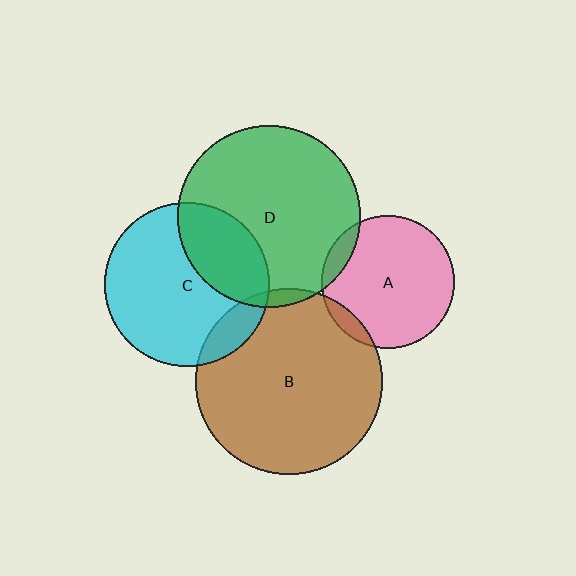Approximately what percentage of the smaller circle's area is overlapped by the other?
Approximately 5%.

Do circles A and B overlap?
Yes.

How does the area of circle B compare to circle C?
Approximately 1.3 times.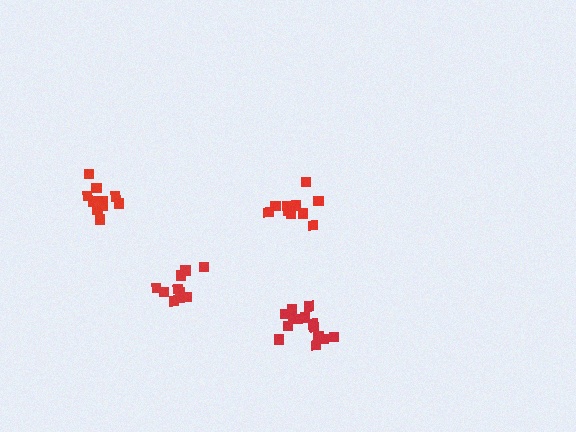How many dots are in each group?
Group 1: 10 dots, Group 2: 10 dots, Group 3: 10 dots, Group 4: 14 dots (44 total).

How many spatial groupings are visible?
There are 4 spatial groupings.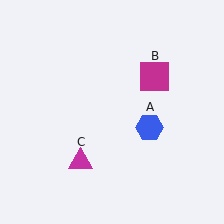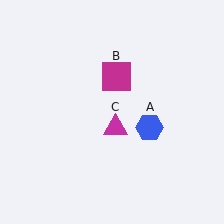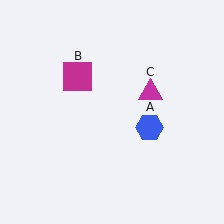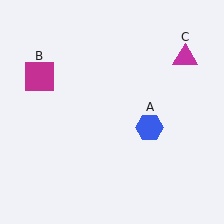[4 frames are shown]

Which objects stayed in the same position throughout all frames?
Blue hexagon (object A) remained stationary.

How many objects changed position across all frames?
2 objects changed position: magenta square (object B), magenta triangle (object C).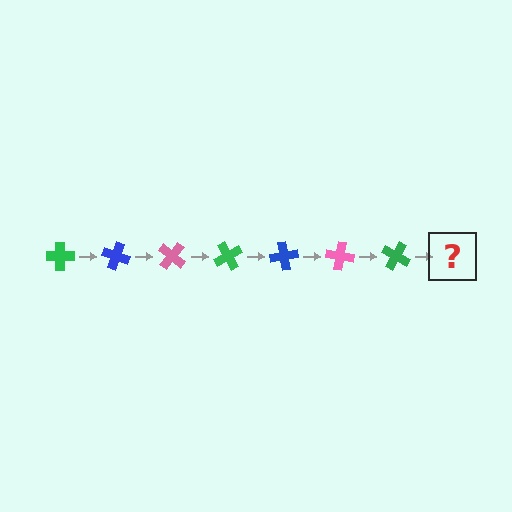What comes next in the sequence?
The next element should be a blue cross, rotated 140 degrees from the start.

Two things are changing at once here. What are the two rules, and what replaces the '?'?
The two rules are that it rotates 20 degrees each step and the color cycles through green, blue, and pink. The '?' should be a blue cross, rotated 140 degrees from the start.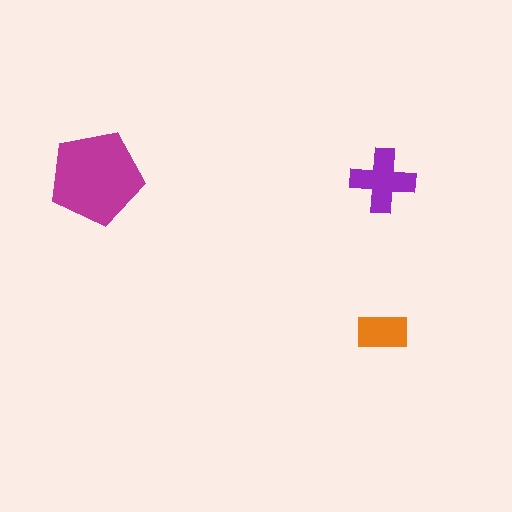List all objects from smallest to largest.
The orange rectangle, the purple cross, the magenta pentagon.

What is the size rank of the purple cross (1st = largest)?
2nd.